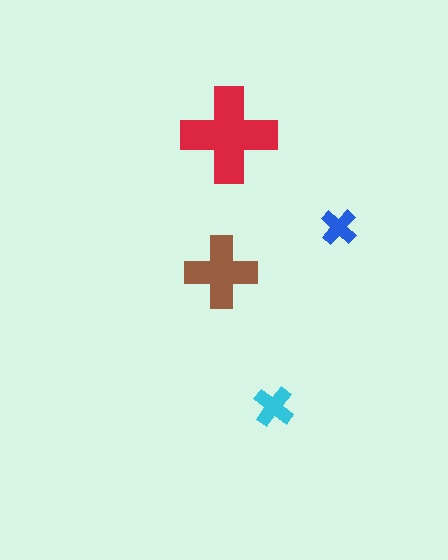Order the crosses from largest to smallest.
the red one, the brown one, the cyan one, the blue one.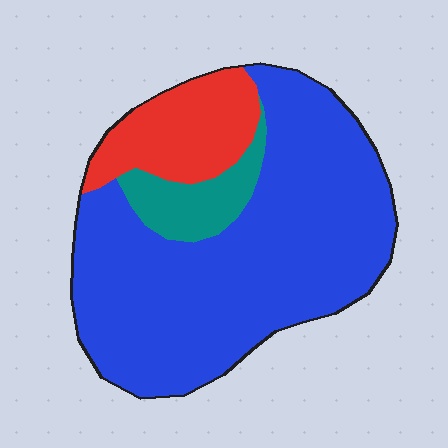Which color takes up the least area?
Teal, at roughly 10%.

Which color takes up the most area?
Blue, at roughly 75%.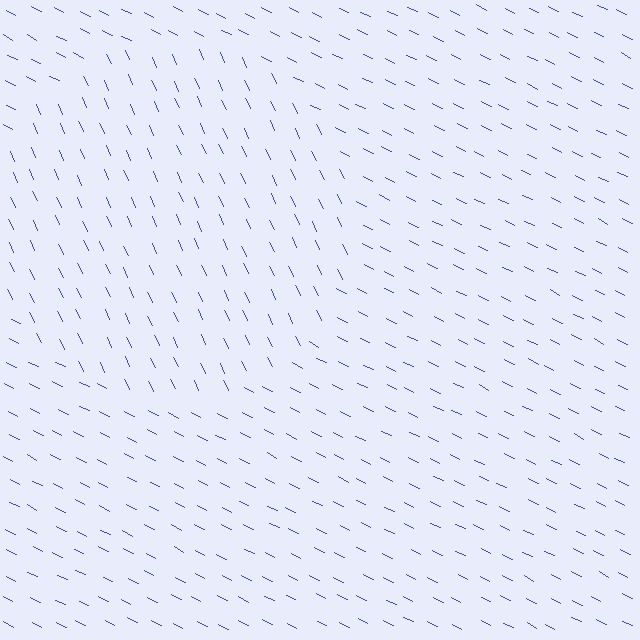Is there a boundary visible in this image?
Yes, there is a texture boundary formed by a change in line orientation.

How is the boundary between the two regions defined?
The boundary is defined purely by a change in line orientation (approximately 38 degrees difference). All lines are the same color and thickness.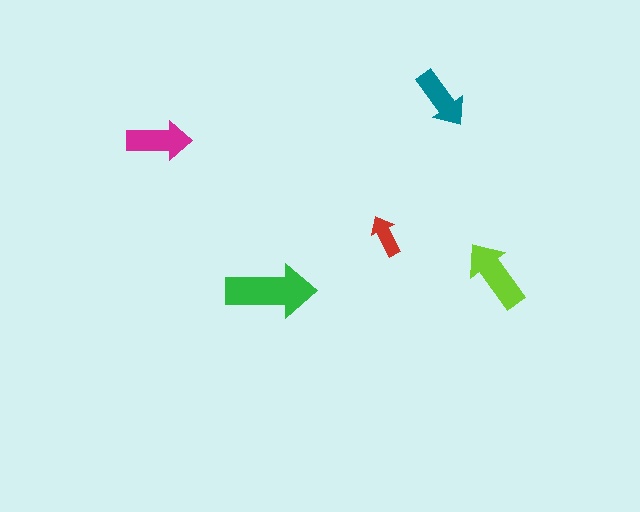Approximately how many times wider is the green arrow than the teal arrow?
About 1.5 times wider.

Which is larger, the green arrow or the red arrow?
The green one.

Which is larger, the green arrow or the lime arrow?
The green one.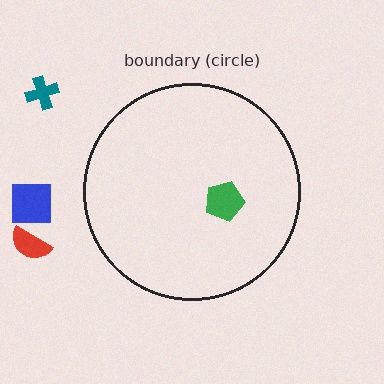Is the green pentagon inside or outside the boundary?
Inside.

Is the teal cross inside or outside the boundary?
Outside.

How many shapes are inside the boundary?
1 inside, 3 outside.